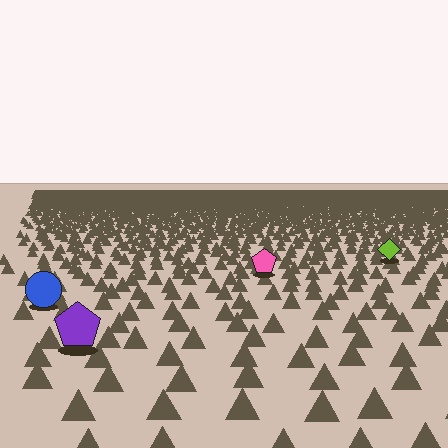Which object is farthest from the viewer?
The lime diamond is farthest from the viewer. It appears smaller and the ground texture around it is denser.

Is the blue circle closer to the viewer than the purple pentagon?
No. The purple pentagon is closer — you can tell from the texture gradient: the ground texture is coarser near it.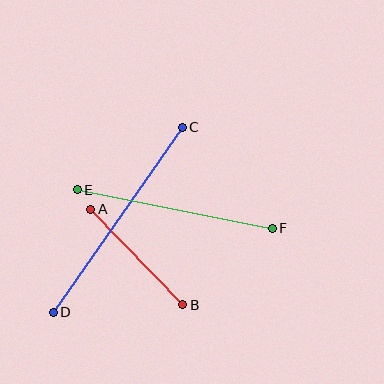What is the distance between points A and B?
The distance is approximately 133 pixels.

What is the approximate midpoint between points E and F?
The midpoint is at approximately (175, 209) pixels.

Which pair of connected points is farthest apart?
Points C and D are farthest apart.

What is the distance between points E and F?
The distance is approximately 199 pixels.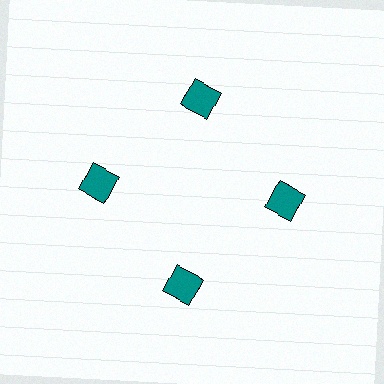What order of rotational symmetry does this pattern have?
This pattern has 4-fold rotational symmetry.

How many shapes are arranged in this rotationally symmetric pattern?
There are 4 shapes, arranged in 4 groups of 1.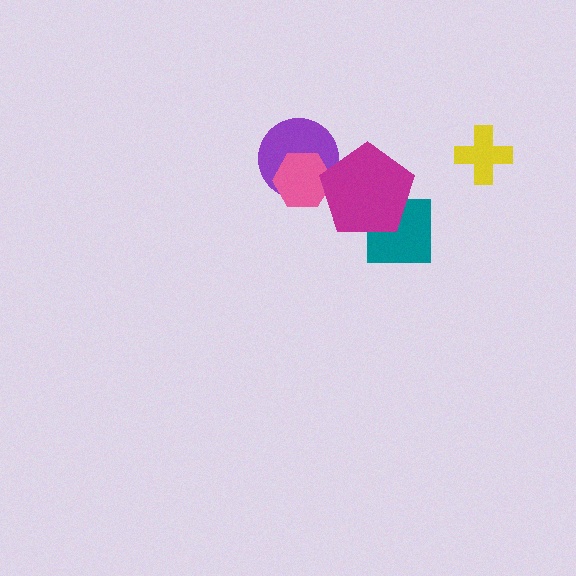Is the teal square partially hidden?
Yes, it is partially covered by another shape.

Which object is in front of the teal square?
The magenta pentagon is in front of the teal square.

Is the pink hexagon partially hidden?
Yes, it is partially covered by another shape.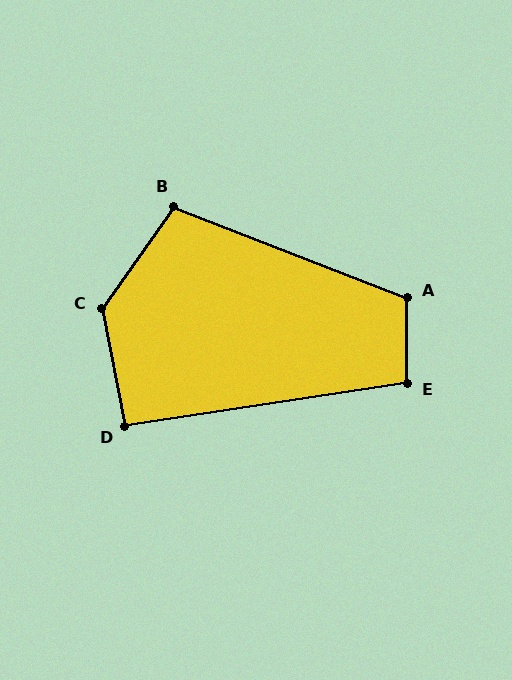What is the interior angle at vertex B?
Approximately 104 degrees (obtuse).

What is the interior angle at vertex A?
Approximately 111 degrees (obtuse).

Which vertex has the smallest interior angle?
D, at approximately 92 degrees.